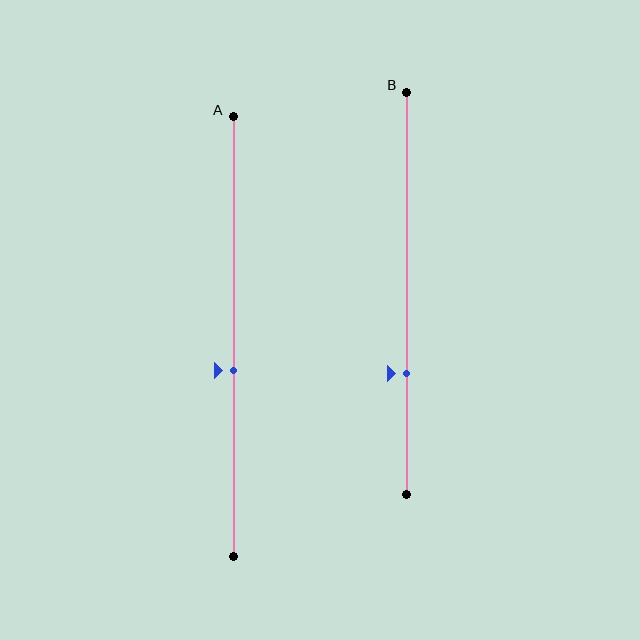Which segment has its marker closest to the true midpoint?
Segment A has its marker closest to the true midpoint.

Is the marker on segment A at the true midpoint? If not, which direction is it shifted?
No, the marker on segment A is shifted downward by about 8% of the segment length.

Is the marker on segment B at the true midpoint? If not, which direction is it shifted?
No, the marker on segment B is shifted downward by about 20% of the segment length.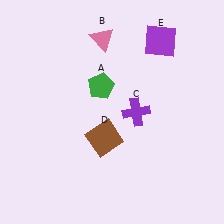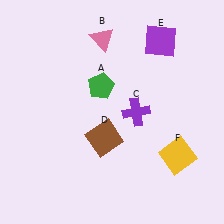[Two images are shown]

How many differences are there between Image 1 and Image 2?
There is 1 difference between the two images.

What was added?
A yellow square (F) was added in Image 2.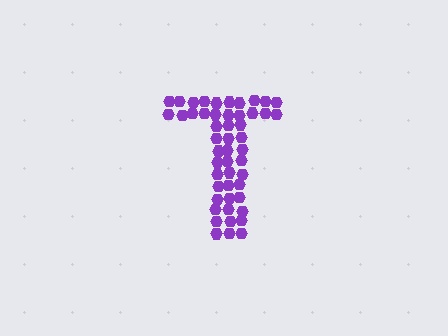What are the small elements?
The small elements are hexagons.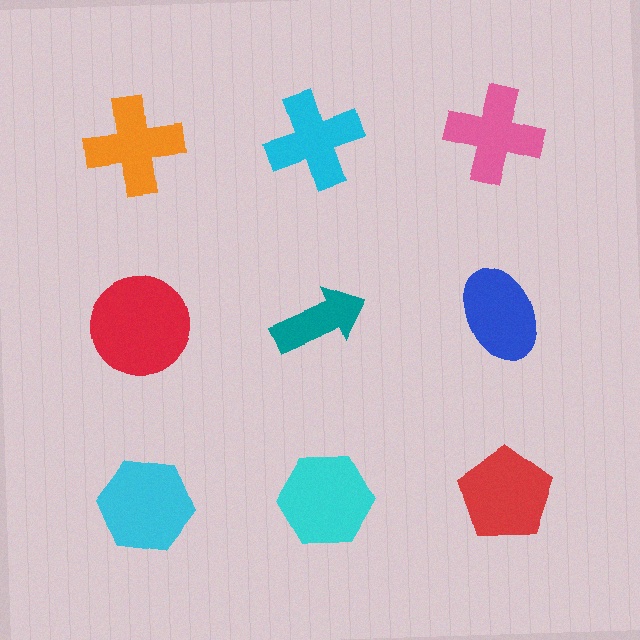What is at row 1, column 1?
An orange cross.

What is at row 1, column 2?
A cyan cross.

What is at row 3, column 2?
A cyan hexagon.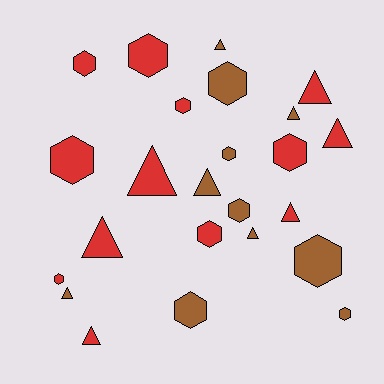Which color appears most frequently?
Red, with 13 objects.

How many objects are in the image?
There are 24 objects.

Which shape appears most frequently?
Hexagon, with 13 objects.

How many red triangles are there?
There are 6 red triangles.